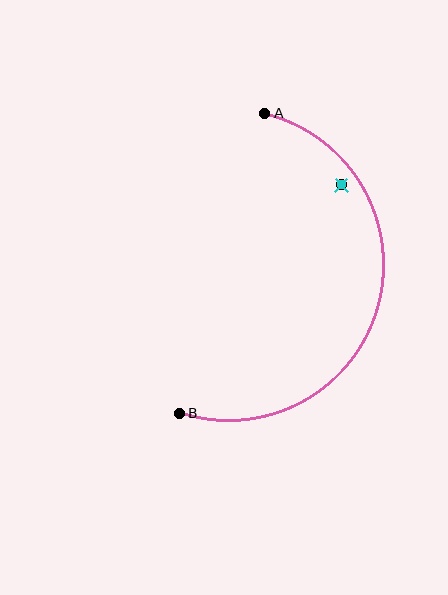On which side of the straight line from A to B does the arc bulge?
The arc bulges to the right of the straight line connecting A and B.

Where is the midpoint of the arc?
The arc midpoint is the point on the curve farthest from the straight line joining A and B. It sits to the right of that line.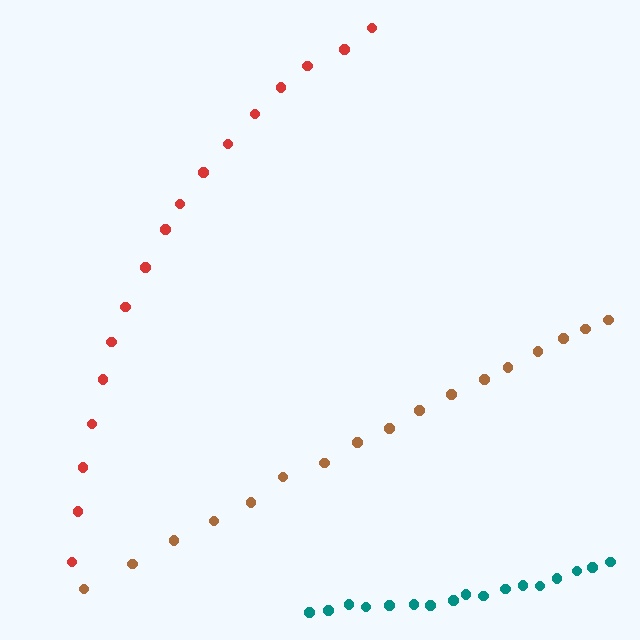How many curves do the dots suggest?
There are 3 distinct paths.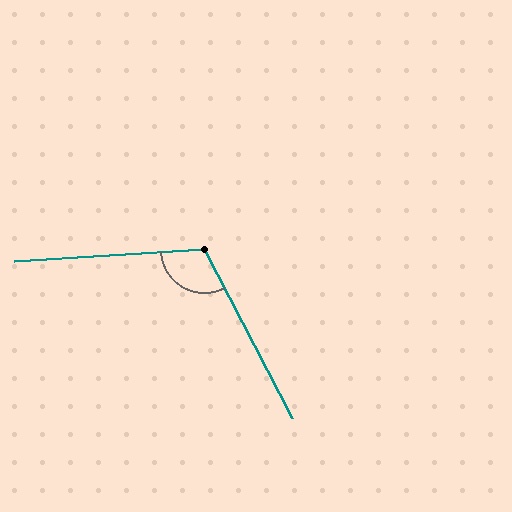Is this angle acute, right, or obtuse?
It is obtuse.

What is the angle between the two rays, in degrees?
Approximately 114 degrees.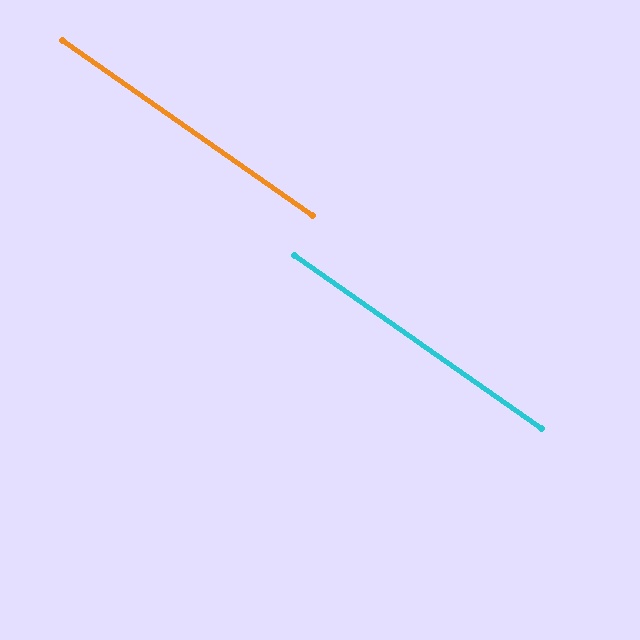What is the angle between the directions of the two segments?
Approximately 0 degrees.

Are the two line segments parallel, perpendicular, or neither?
Parallel — their directions differ by only 0.0°.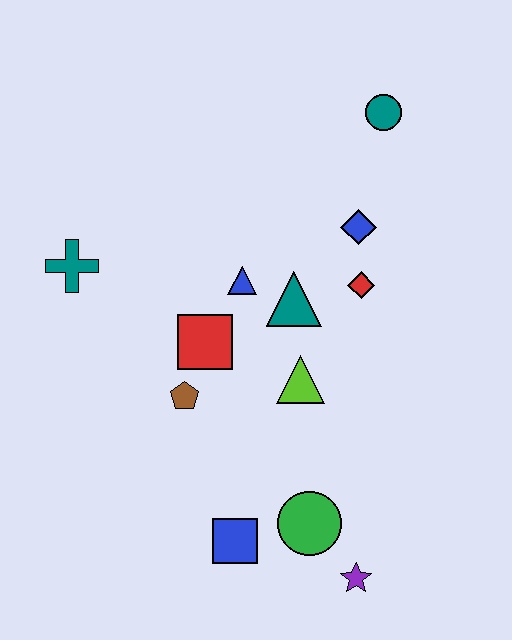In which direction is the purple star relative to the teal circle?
The purple star is below the teal circle.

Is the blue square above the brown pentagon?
No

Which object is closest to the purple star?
The green circle is closest to the purple star.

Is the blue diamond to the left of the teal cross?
No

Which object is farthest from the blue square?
The teal circle is farthest from the blue square.